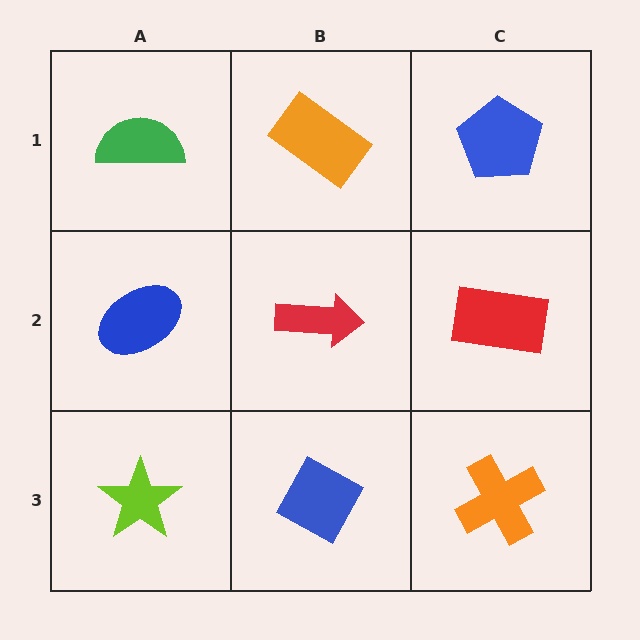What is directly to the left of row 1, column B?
A green semicircle.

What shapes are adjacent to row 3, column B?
A red arrow (row 2, column B), a lime star (row 3, column A), an orange cross (row 3, column C).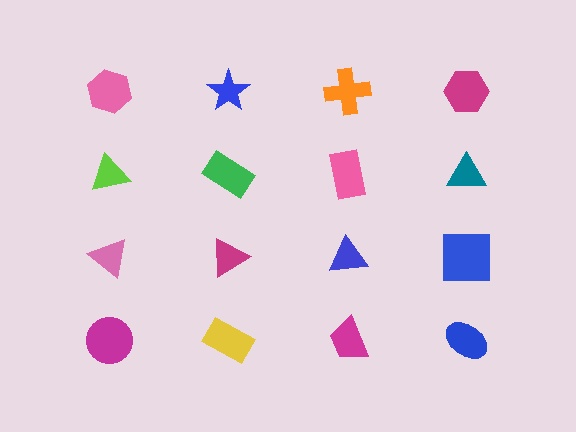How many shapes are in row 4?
4 shapes.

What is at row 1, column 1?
A pink hexagon.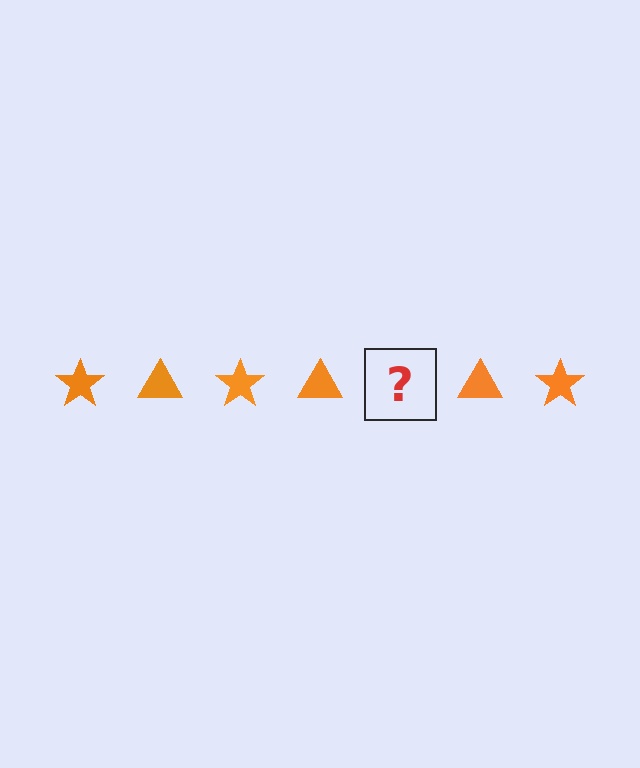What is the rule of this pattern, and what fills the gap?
The rule is that the pattern cycles through star, triangle shapes in orange. The gap should be filled with an orange star.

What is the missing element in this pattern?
The missing element is an orange star.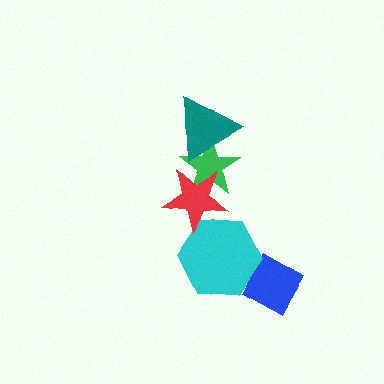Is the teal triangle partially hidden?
No, no other shape covers it.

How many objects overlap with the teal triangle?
1 object overlaps with the teal triangle.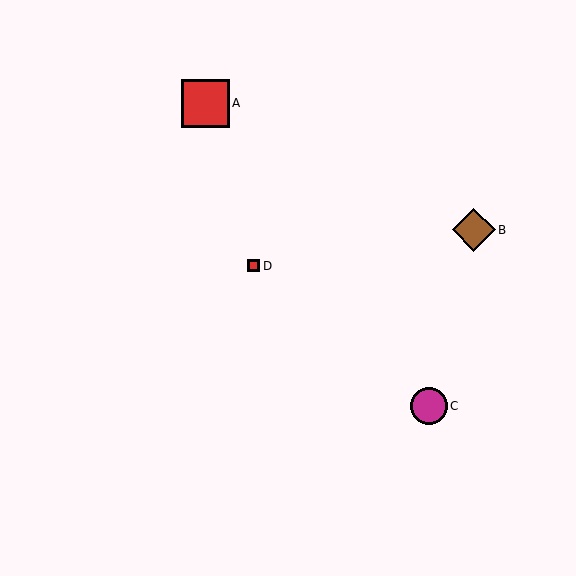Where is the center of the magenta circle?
The center of the magenta circle is at (429, 406).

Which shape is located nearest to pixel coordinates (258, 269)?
The red square (labeled D) at (253, 266) is nearest to that location.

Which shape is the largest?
The red square (labeled A) is the largest.